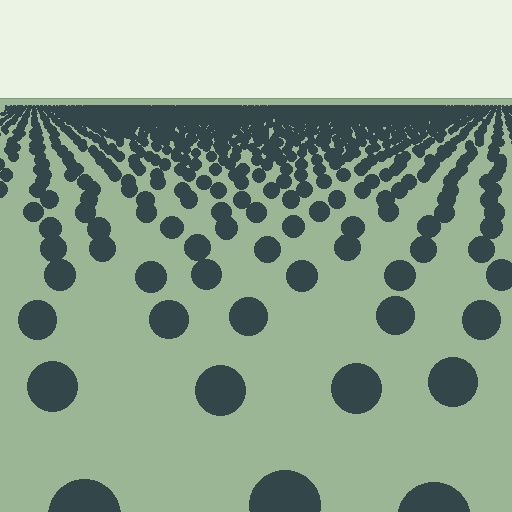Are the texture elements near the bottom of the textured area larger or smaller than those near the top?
Larger. Near the bottom, elements are closer to the viewer and appear at a bigger on-screen size.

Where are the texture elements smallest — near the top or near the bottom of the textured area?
Near the top.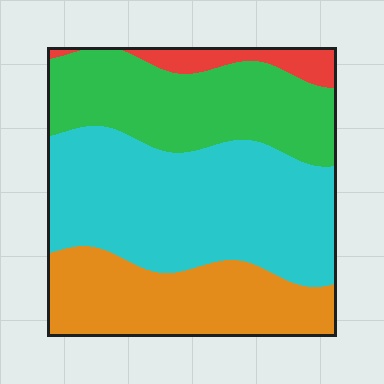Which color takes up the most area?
Cyan, at roughly 40%.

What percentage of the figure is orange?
Orange covers roughly 25% of the figure.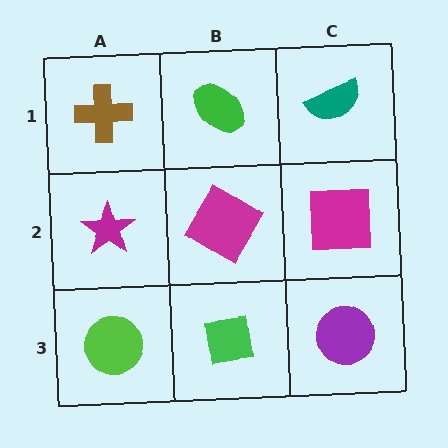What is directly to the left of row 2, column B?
A magenta star.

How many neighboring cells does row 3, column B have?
3.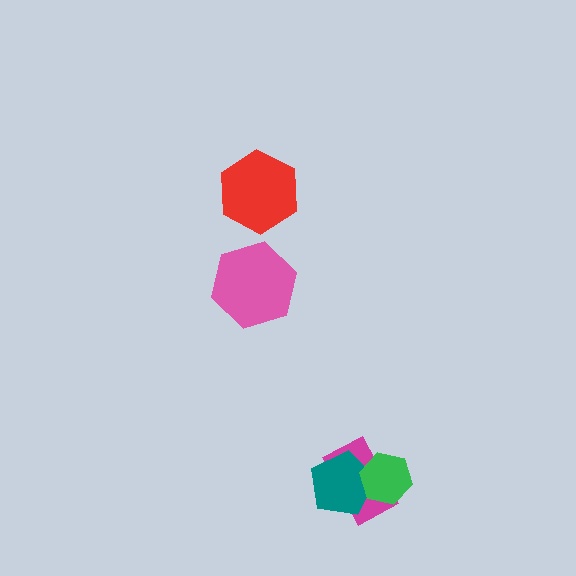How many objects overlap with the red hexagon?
0 objects overlap with the red hexagon.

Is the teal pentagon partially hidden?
Yes, it is partially covered by another shape.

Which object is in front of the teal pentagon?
The green hexagon is in front of the teal pentagon.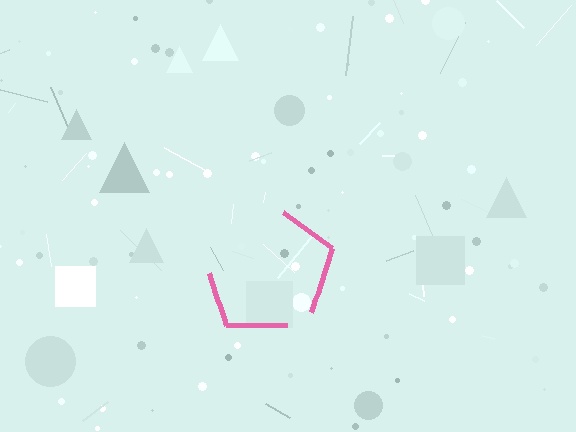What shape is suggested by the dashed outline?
The dashed outline suggests a pentagon.